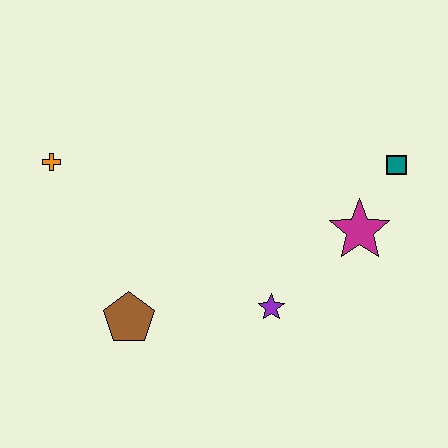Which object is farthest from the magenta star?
The orange cross is farthest from the magenta star.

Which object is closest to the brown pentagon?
The purple star is closest to the brown pentagon.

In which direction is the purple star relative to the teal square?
The purple star is below the teal square.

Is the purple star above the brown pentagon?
Yes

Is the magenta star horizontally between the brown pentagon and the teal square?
Yes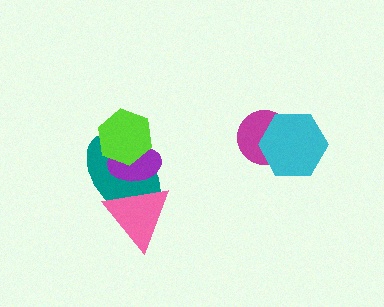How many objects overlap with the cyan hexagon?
1 object overlaps with the cyan hexagon.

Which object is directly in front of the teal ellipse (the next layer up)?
The purple ellipse is directly in front of the teal ellipse.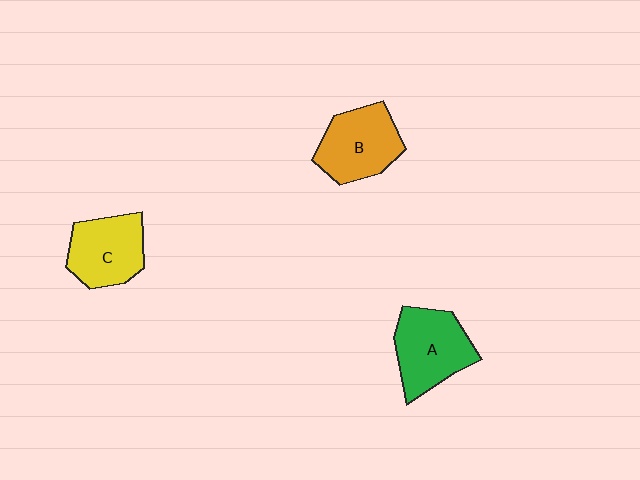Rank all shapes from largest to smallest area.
From largest to smallest: A (green), B (orange), C (yellow).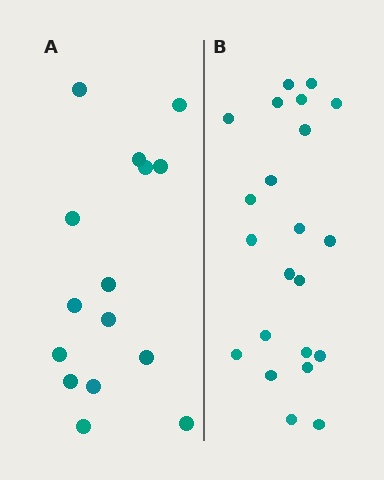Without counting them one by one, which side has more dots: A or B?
Region B (the right region) has more dots.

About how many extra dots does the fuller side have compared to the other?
Region B has roughly 8 or so more dots than region A.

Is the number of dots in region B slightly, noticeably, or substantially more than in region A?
Region B has substantially more. The ratio is roughly 1.5 to 1.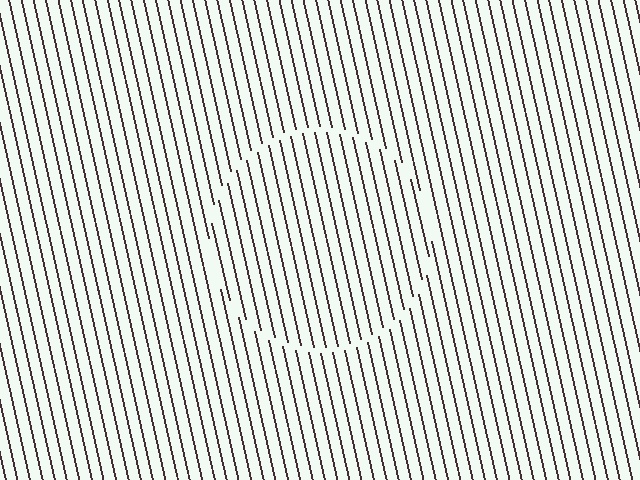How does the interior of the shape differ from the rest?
The interior of the shape contains the same grating, shifted by half a period — the contour is defined by the phase discontinuity where line-ends from the inner and outer gratings abut.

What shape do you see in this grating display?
An illusory circle. The interior of the shape contains the same grating, shifted by half a period — the contour is defined by the phase discontinuity where line-ends from the inner and outer gratings abut.